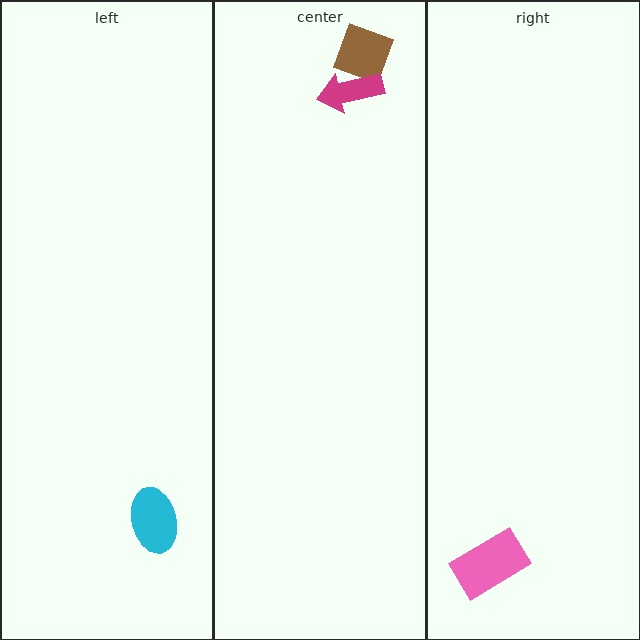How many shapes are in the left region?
1.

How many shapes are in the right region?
1.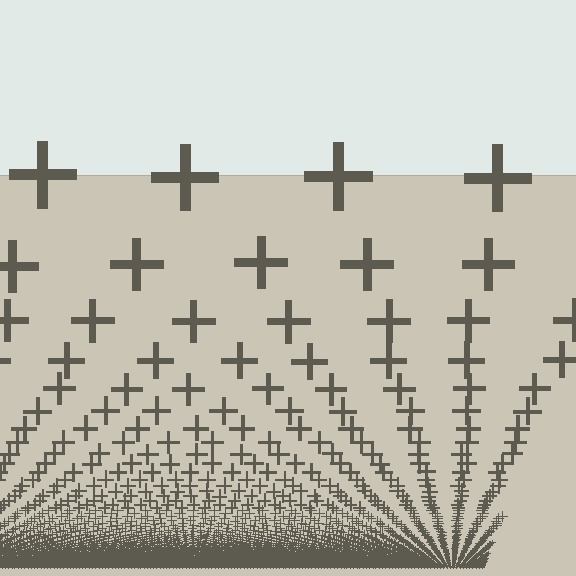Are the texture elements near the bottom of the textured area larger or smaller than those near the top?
Smaller. The gradient is inverted — elements near the bottom are smaller and denser.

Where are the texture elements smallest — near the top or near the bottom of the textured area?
Near the bottom.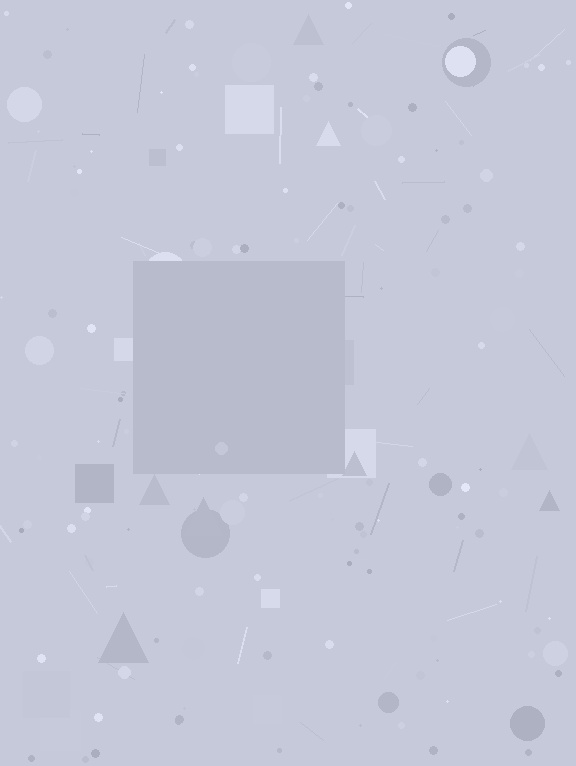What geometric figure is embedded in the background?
A square is embedded in the background.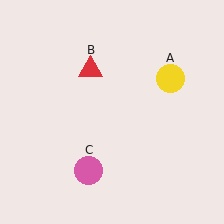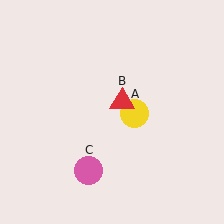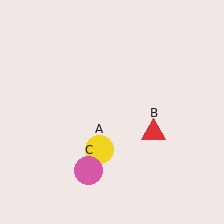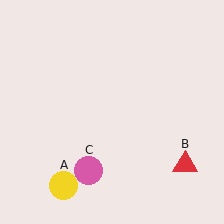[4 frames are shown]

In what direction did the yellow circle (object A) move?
The yellow circle (object A) moved down and to the left.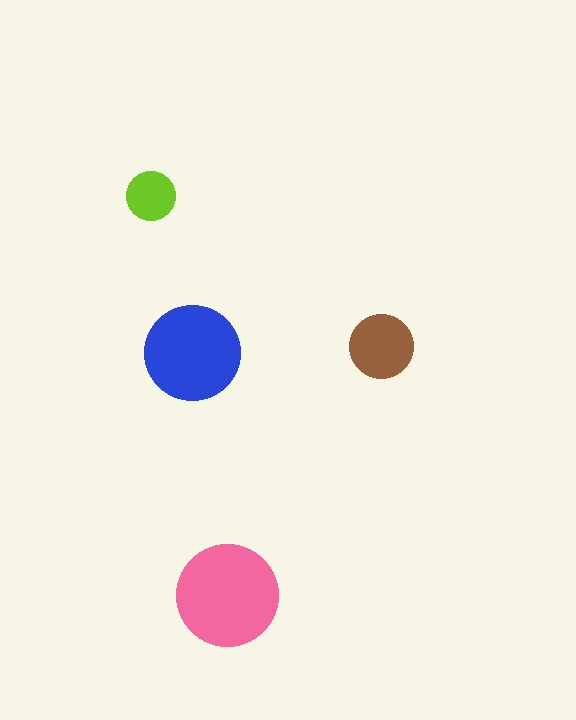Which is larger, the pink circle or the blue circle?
The pink one.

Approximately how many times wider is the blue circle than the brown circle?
About 1.5 times wider.